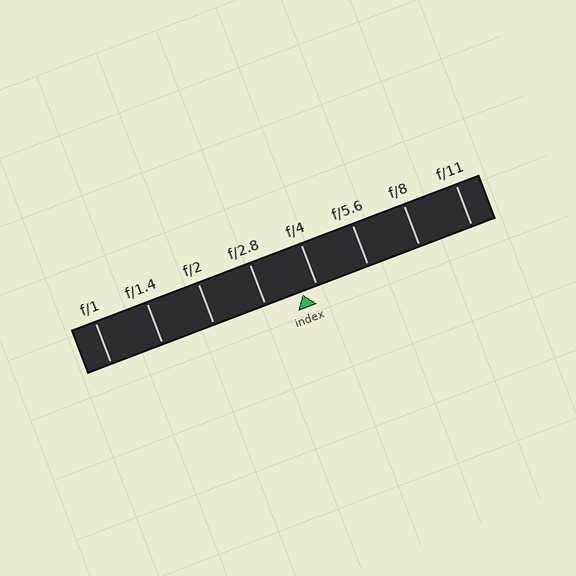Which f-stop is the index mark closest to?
The index mark is closest to f/4.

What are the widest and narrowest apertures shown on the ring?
The widest aperture shown is f/1 and the narrowest is f/11.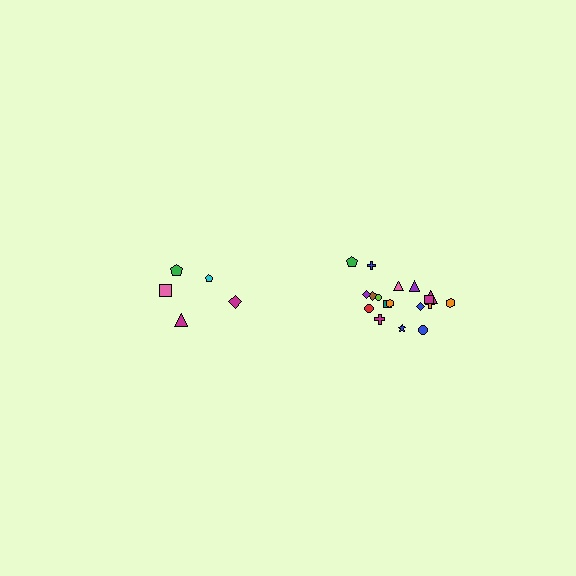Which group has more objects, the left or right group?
The right group.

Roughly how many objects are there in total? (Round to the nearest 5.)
Roughly 25 objects in total.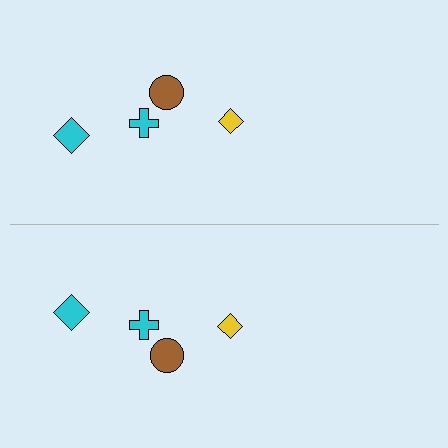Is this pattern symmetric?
Yes, this pattern has bilateral (reflection) symmetry.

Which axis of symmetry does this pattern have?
The pattern has a horizontal axis of symmetry running through the center of the image.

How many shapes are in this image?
There are 8 shapes in this image.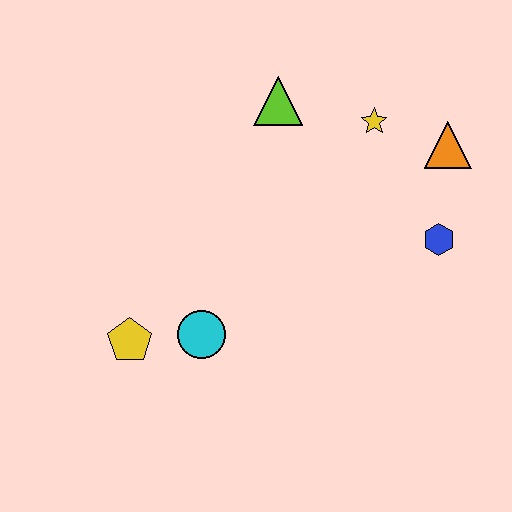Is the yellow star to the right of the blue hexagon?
No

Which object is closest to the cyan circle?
The yellow pentagon is closest to the cyan circle.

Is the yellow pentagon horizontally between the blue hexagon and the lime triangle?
No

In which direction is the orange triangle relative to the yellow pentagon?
The orange triangle is to the right of the yellow pentagon.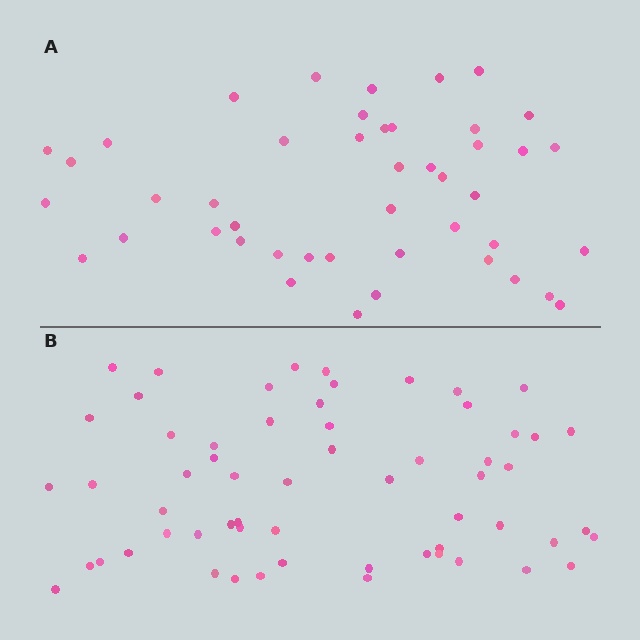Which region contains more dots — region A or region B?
Region B (the bottom region) has more dots.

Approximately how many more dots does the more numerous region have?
Region B has approximately 15 more dots than region A.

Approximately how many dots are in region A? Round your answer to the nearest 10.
About 40 dots. (The exact count is 45, which rounds to 40.)